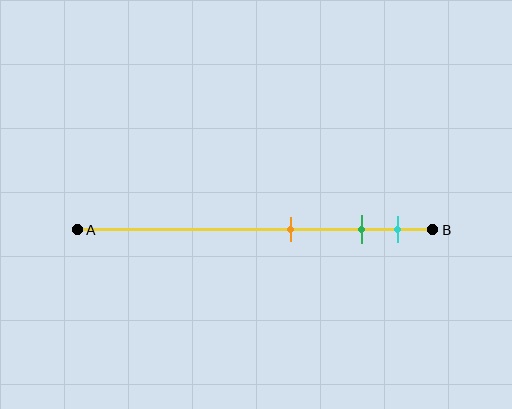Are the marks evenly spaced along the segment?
No, the marks are not evenly spaced.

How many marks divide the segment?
There are 3 marks dividing the segment.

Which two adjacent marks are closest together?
The green and cyan marks are the closest adjacent pair.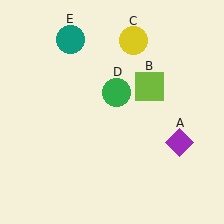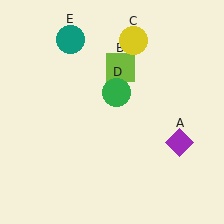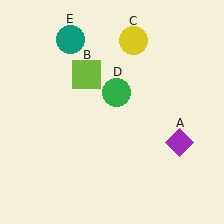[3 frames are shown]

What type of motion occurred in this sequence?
The lime square (object B) rotated counterclockwise around the center of the scene.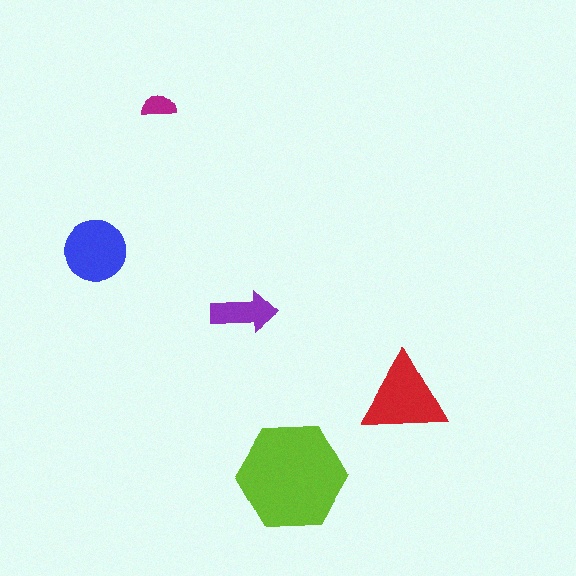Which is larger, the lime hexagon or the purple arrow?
The lime hexagon.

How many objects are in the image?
There are 5 objects in the image.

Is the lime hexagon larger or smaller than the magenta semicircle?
Larger.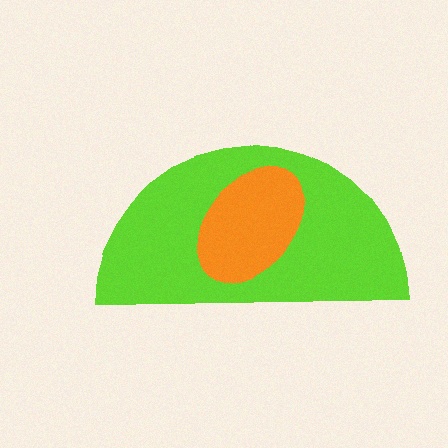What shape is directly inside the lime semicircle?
The orange ellipse.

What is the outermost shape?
The lime semicircle.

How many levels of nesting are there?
2.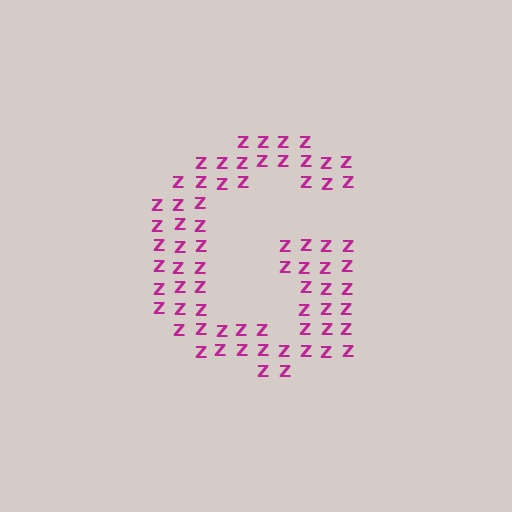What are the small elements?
The small elements are letter Z's.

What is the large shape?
The large shape is the letter G.